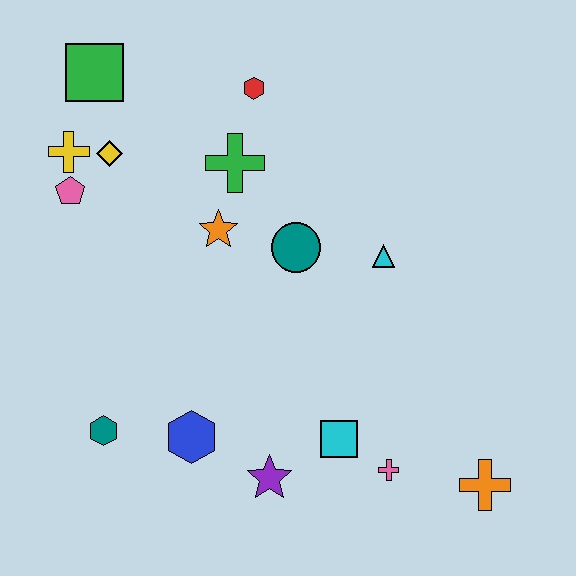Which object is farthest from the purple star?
The green square is farthest from the purple star.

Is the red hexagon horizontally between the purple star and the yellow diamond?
Yes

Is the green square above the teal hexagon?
Yes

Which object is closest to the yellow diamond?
The yellow cross is closest to the yellow diamond.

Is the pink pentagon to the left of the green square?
Yes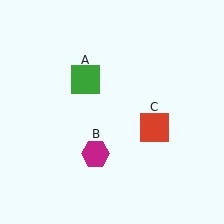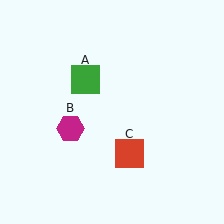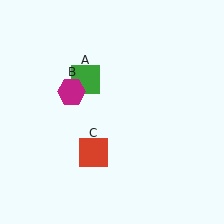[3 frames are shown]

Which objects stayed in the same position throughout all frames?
Green square (object A) remained stationary.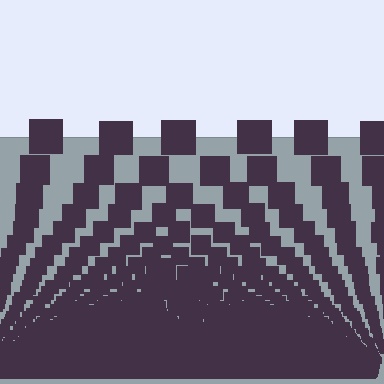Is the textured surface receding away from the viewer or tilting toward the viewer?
The surface appears to tilt toward the viewer. Texture elements get larger and sparser toward the top.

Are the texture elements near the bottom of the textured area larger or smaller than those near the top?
Smaller. The gradient is inverted — elements near the bottom are smaller and denser.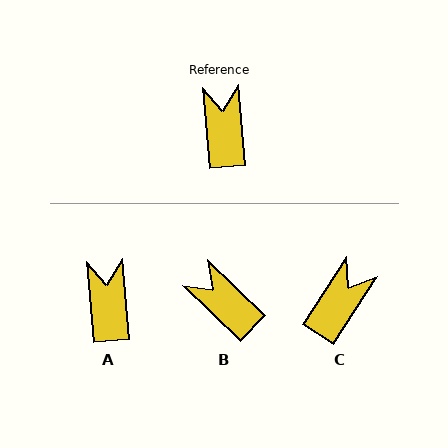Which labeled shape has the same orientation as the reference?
A.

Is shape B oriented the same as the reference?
No, it is off by about 41 degrees.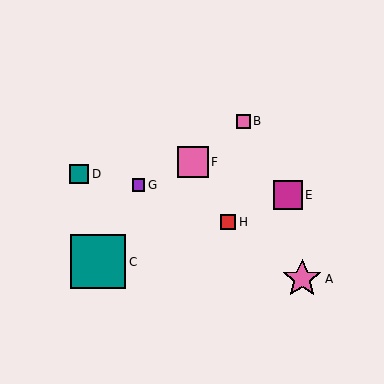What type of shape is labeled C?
Shape C is a teal square.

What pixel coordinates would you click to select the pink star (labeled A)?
Click at (302, 279) to select the pink star A.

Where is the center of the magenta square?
The center of the magenta square is at (288, 195).